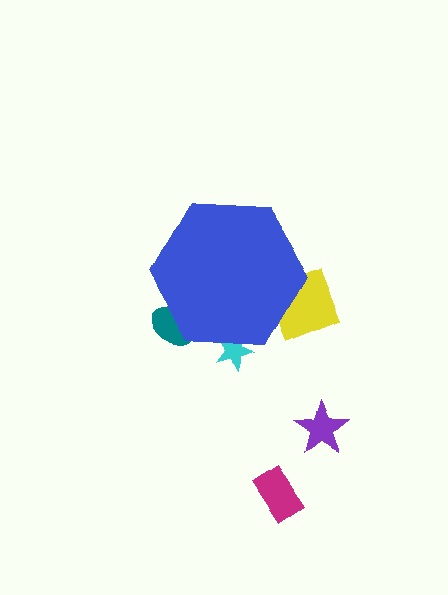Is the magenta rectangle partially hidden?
No, the magenta rectangle is fully visible.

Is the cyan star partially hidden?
Yes, the cyan star is partially hidden behind the blue hexagon.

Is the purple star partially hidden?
No, the purple star is fully visible.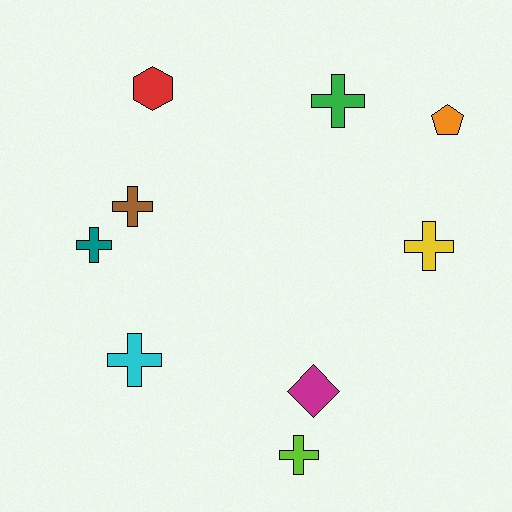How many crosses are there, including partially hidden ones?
There are 6 crosses.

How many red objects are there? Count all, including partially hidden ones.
There is 1 red object.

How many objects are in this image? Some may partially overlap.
There are 9 objects.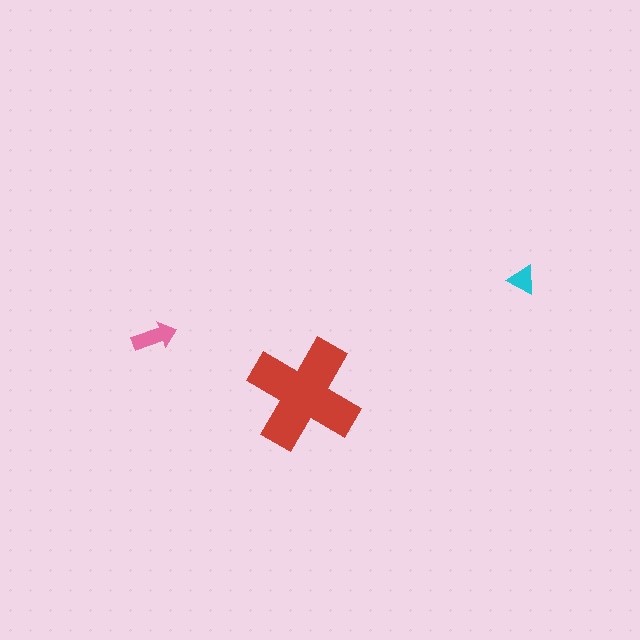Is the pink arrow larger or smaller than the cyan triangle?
Larger.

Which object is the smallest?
The cyan triangle.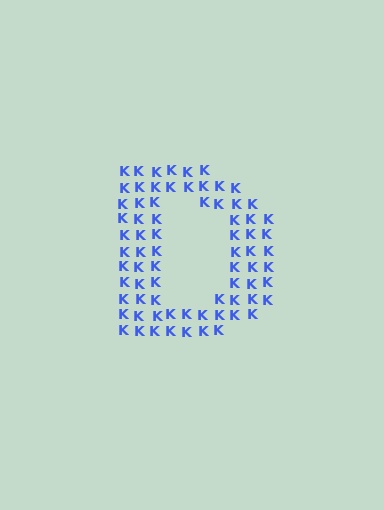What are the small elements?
The small elements are letter K's.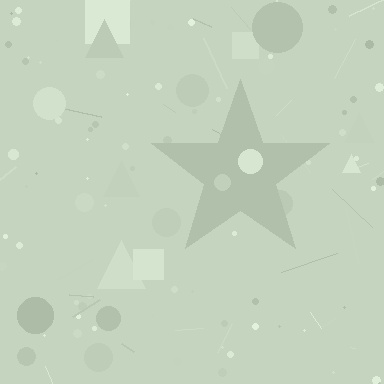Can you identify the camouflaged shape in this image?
The camouflaged shape is a star.